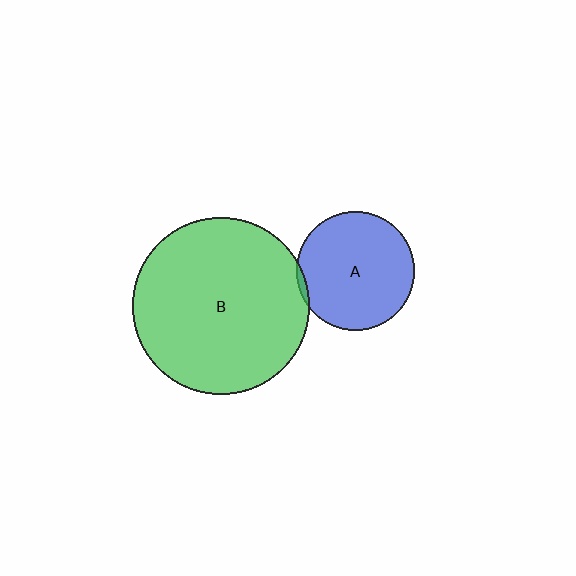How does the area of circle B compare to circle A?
Approximately 2.3 times.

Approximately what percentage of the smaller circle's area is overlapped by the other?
Approximately 5%.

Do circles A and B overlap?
Yes.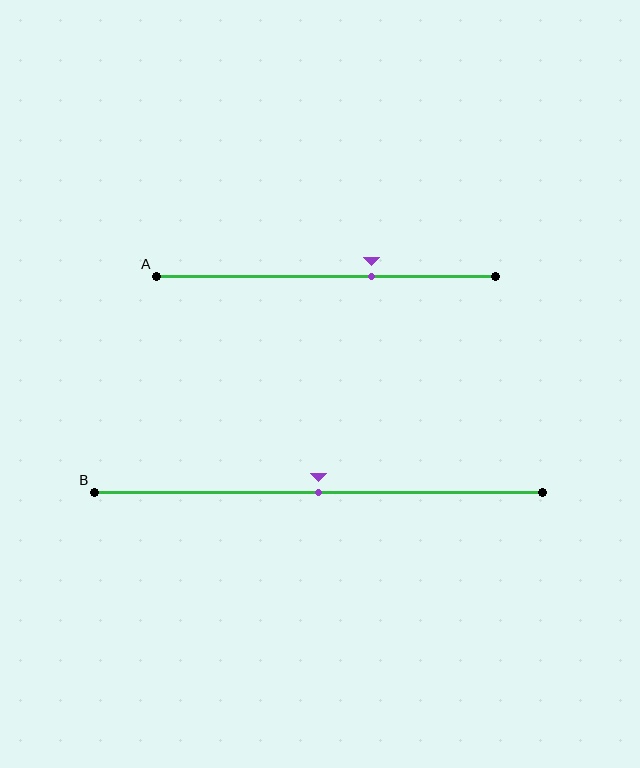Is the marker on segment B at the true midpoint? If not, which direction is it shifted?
Yes, the marker on segment B is at the true midpoint.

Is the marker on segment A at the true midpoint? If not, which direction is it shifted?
No, the marker on segment A is shifted to the right by about 14% of the segment length.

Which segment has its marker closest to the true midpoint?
Segment B has its marker closest to the true midpoint.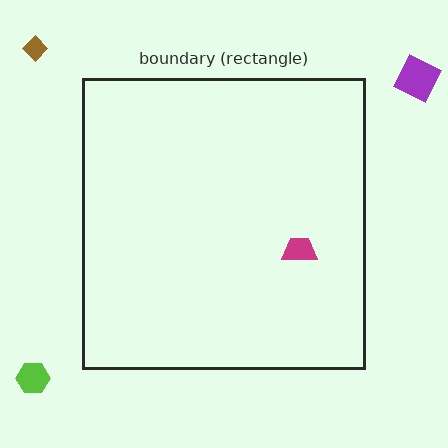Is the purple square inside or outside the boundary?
Outside.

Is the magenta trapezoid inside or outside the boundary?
Inside.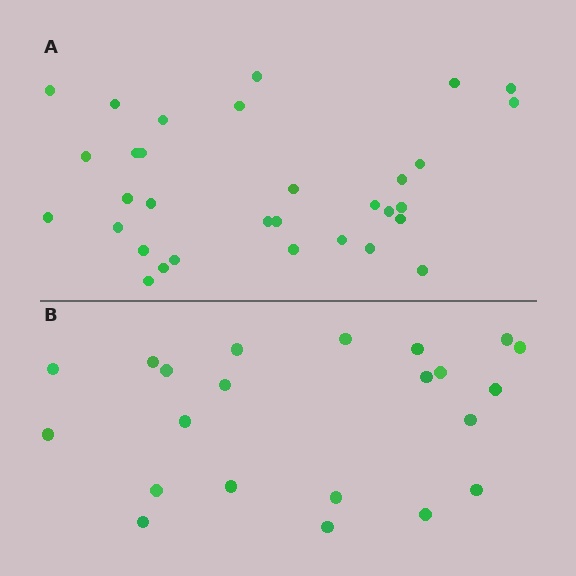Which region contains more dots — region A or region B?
Region A (the top region) has more dots.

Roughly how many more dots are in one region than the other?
Region A has roughly 10 or so more dots than region B.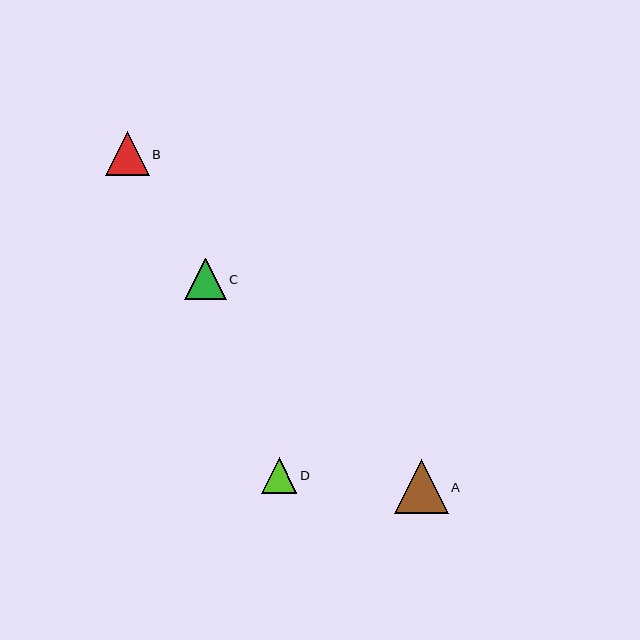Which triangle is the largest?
Triangle A is the largest with a size of approximately 54 pixels.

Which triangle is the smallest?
Triangle D is the smallest with a size of approximately 36 pixels.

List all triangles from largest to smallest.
From largest to smallest: A, B, C, D.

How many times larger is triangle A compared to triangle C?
Triangle A is approximately 1.3 times the size of triangle C.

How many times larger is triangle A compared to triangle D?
Triangle A is approximately 1.5 times the size of triangle D.